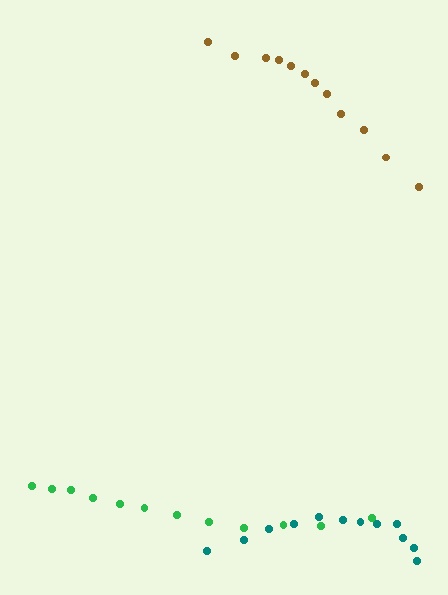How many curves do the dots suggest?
There are 3 distinct paths.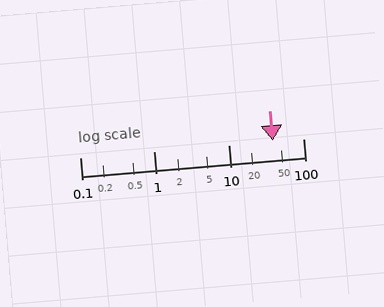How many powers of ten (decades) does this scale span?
The scale spans 3 decades, from 0.1 to 100.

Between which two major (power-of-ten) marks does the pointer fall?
The pointer is between 10 and 100.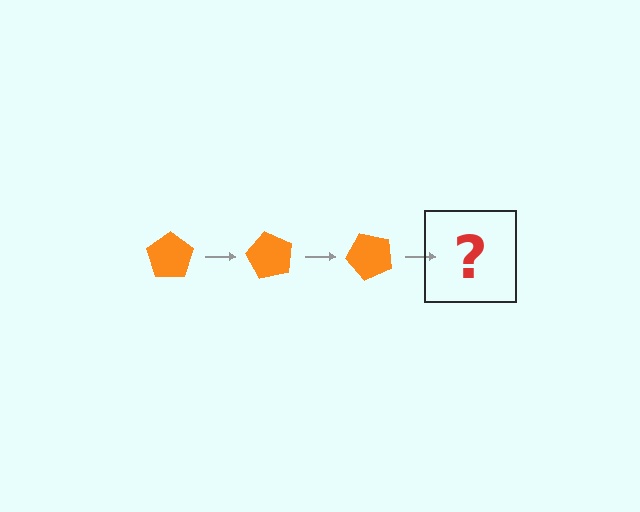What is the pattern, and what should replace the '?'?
The pattern is that the pentagon rotates 60 degrees each step. The '?' should be an orange pentagon rotated 180 degrees.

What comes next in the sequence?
The next element should be an orange pentagon rotated 180 degrees.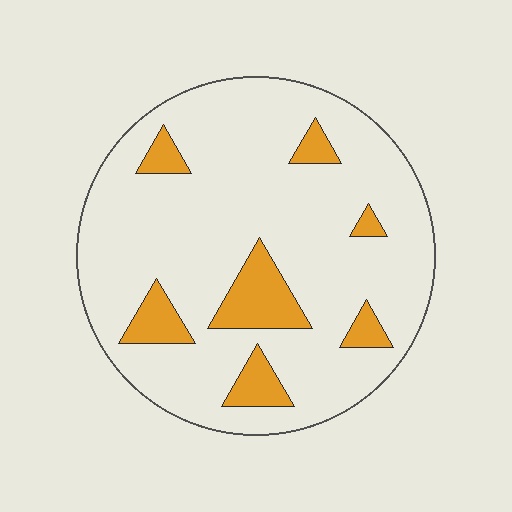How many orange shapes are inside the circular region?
7.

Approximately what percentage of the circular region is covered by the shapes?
Approximately 15%.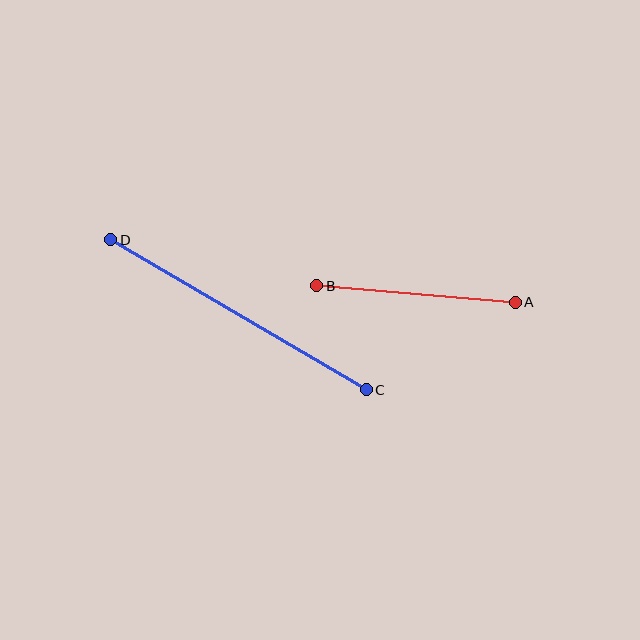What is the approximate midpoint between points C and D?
The midpoint is at approximately (238, 315) pixels.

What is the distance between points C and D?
The distance is approximately 296 pixels.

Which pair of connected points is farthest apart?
Points C and D are farthest apart.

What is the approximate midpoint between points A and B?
The midpoint is at approximately (416, 294) pixels.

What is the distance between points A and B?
The distance is approximately 199 pixels.